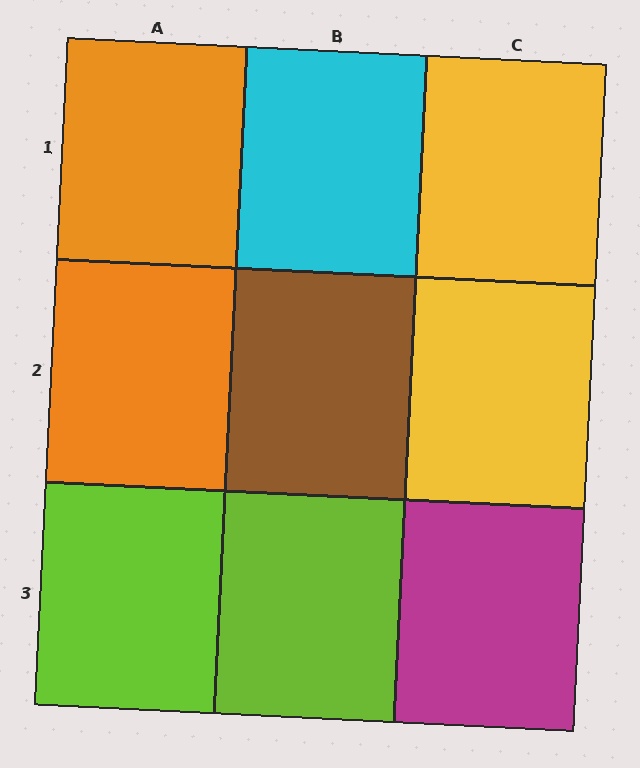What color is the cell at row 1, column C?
Yellow.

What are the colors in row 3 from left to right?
Lime, lime, magenta.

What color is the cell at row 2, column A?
Orange.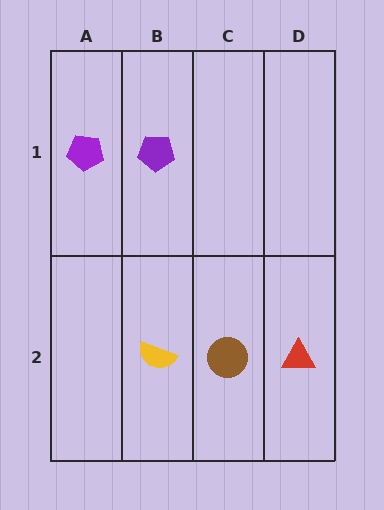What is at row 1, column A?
A purple pentagon.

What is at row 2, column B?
A yellow semicircle.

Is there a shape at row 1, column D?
No, that cell is empty.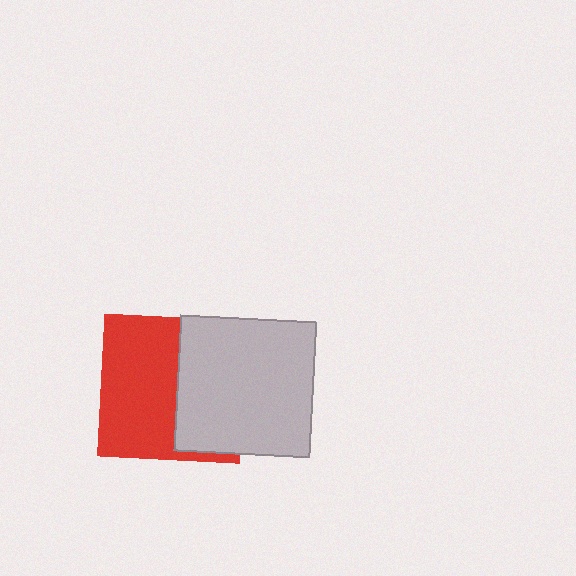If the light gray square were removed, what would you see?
You would see the complete red square.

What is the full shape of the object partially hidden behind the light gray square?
The partially hidden object is a red square.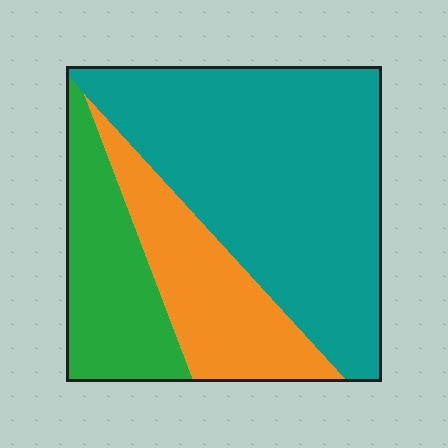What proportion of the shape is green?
Green covers roughly 20% of the shape.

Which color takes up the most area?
Teal, at roughly 55%.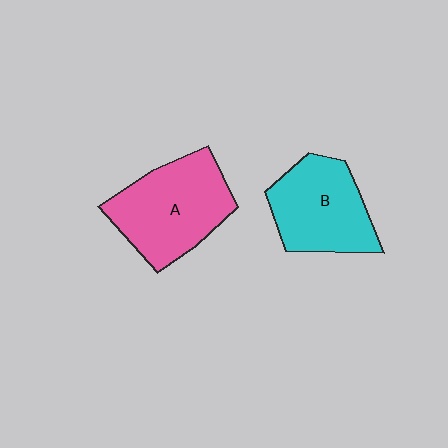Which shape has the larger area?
Shape A (pink).